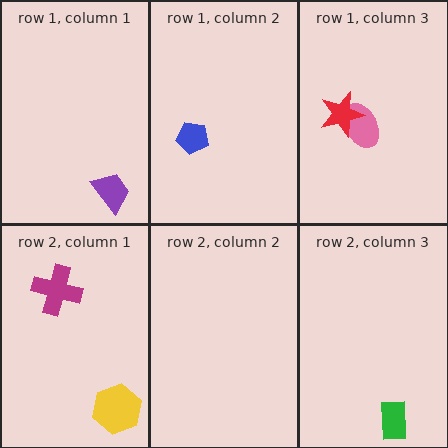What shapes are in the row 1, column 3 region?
The pink ellipse, the red star.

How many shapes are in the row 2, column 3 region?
1.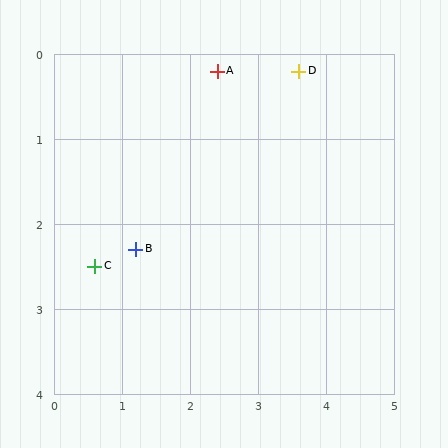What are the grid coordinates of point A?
Point A is at approximately (2.4, 0.2).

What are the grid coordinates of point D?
Point D is at approximately (3.6, 0.2).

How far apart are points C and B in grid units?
Points C and B are about 0.6 grid units apart.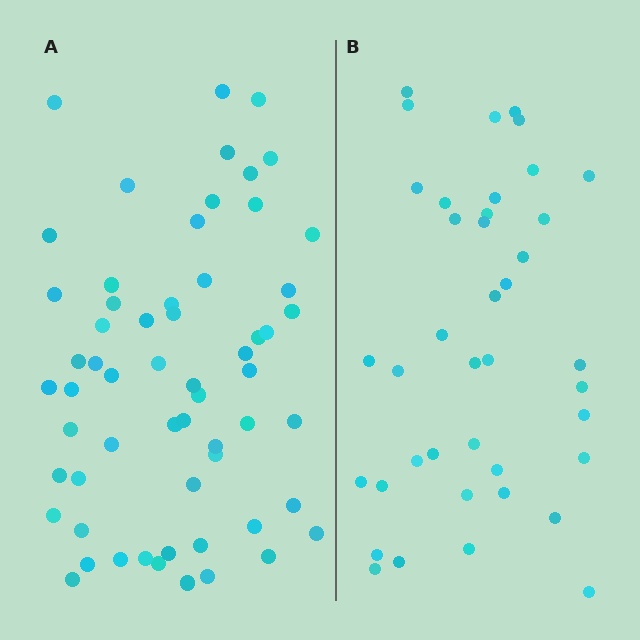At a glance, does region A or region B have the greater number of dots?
Region A (the left region) has more dots.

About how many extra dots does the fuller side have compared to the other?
Region A has approximately 20 more dots than region B.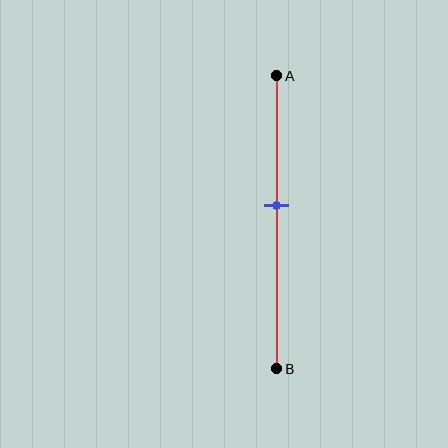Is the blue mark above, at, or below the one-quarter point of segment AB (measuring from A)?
The blue mark is below the one-quarter point of segment AB.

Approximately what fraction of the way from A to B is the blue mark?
The blue mark is approximately 45% of the way from A to B.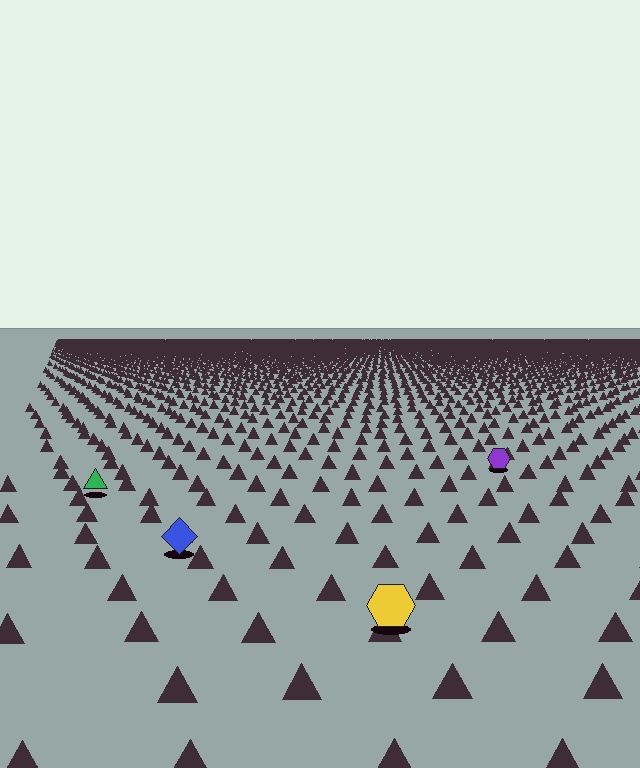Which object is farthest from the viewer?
The purple hexagon is farthest from the viewer. It appears smaller and the ground texture around it is denser.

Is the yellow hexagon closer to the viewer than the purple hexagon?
Yes. The yellow hexagon is closer — you can tell from the texture gradient: the ground texture is coarser near it.